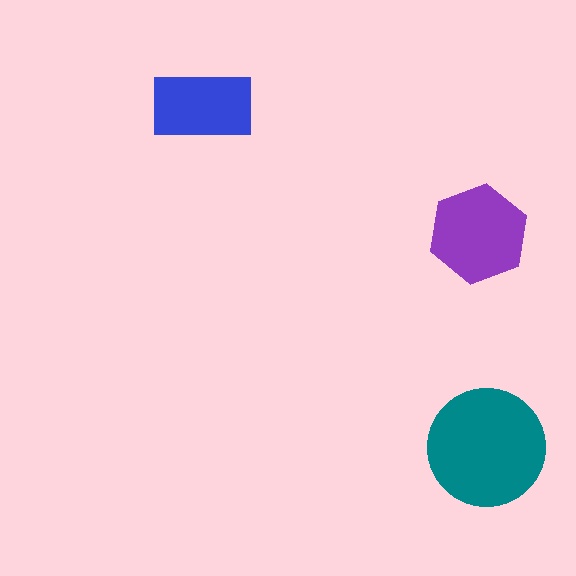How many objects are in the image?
There are 3 objects in the image.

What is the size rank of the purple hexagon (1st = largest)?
2nd.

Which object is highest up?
The blue rectangle is topmost.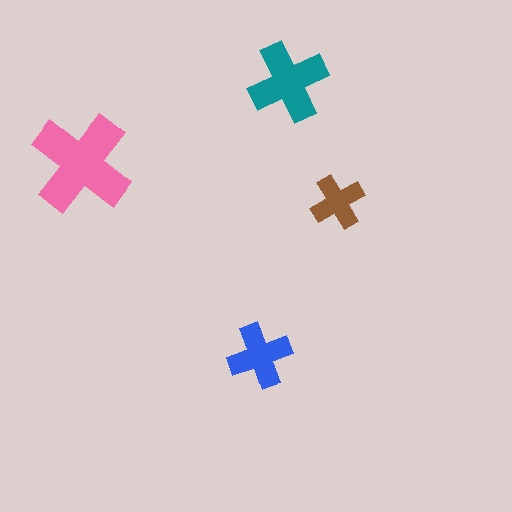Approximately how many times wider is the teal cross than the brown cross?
About 1.5 times wider.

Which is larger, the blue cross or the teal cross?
The teal one.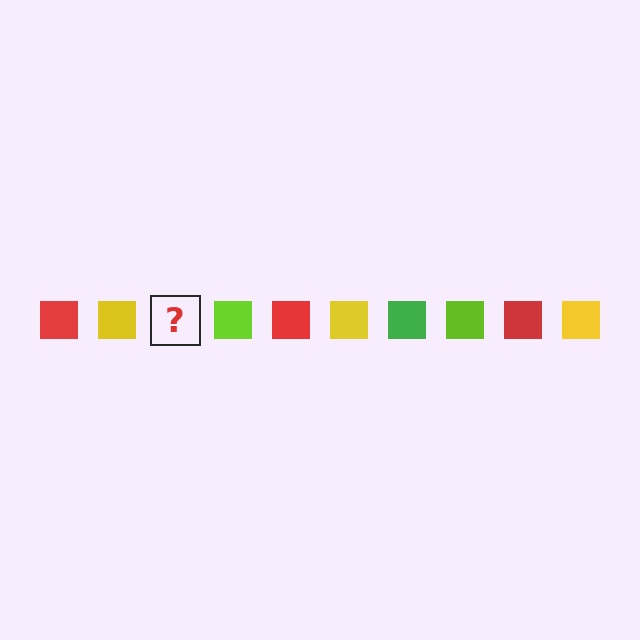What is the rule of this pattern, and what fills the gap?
The rule is that the pattern cycles through red, yellow, green, lime squares. The gap should be filled with a green square.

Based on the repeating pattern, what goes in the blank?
The blank should be a green square.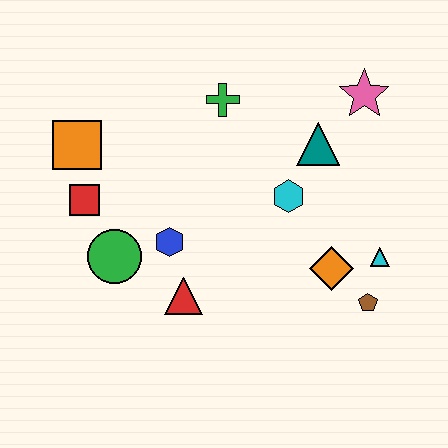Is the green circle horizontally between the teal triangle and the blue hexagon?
No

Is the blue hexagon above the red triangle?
Yes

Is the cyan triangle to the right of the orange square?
Yes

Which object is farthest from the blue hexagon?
The pink star is farthest from the blue hexagon.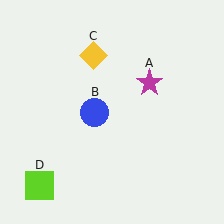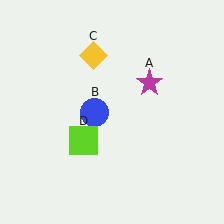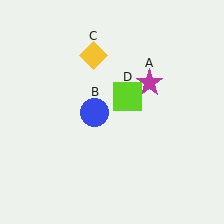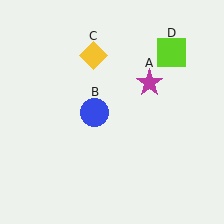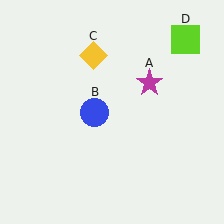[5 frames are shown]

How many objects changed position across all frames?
1 object changed position: lime square (object D).